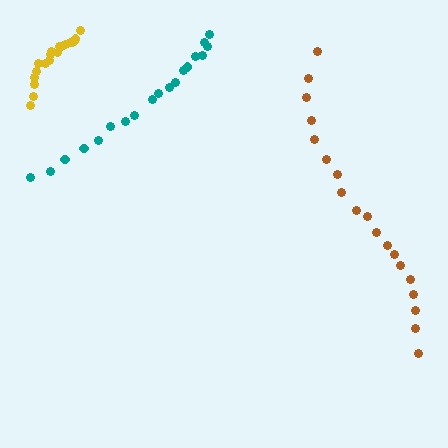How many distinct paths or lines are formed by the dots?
There are 3 distinct paths.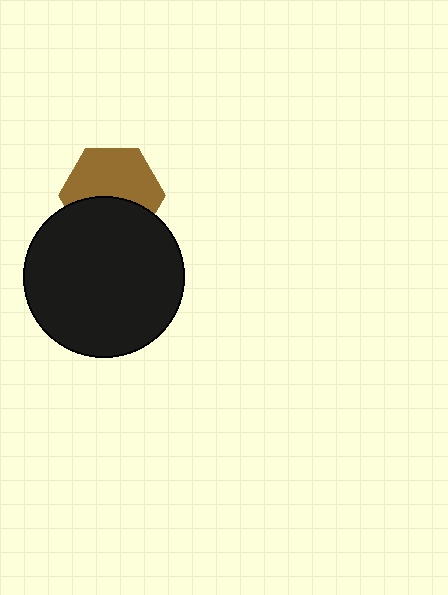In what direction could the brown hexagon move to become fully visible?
The brown hexagon could move up. That would shift it out from behind the black circle entirely.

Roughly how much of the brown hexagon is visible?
About half of it is visible (roughly 59%).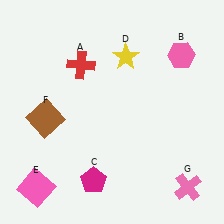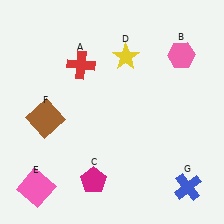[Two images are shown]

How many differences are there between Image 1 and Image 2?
There is 1 difference between the two images.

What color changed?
The cross (G) changed from pink in Image 1 to blue in Image 2.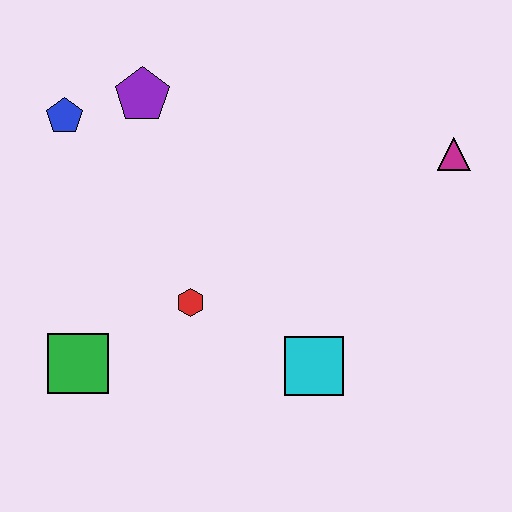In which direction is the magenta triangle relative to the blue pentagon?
The magenta triangle is to the right of the blue pentagon.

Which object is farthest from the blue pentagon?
The magenta triangle is farthest from the blue pentagon.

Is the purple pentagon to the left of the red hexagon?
Yes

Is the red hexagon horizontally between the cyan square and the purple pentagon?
Yes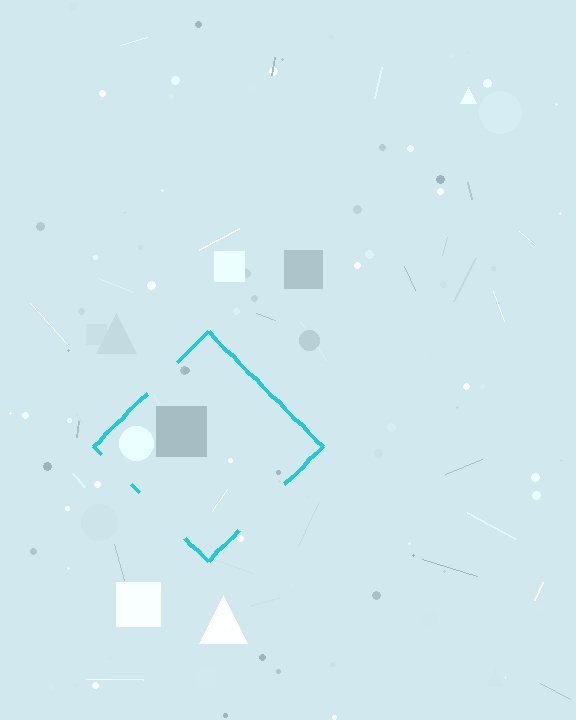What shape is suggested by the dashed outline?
The dashed outline suggests a diamond.